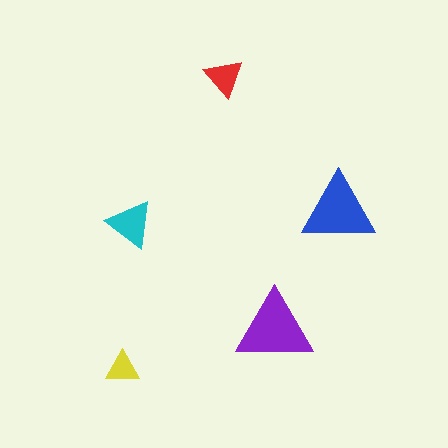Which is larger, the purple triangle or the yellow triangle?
The purple one.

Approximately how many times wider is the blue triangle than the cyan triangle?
About 1.5 times wider.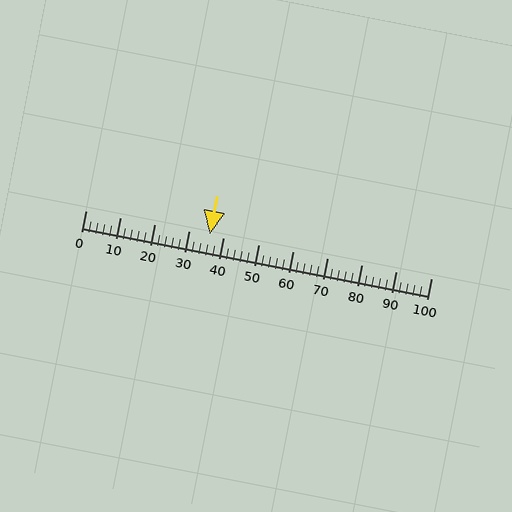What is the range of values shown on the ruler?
The ruler shows values from 0 to 100.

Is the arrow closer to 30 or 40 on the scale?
The arrow is closer to 40.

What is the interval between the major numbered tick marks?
The major tick marks are spaced 10 units apart.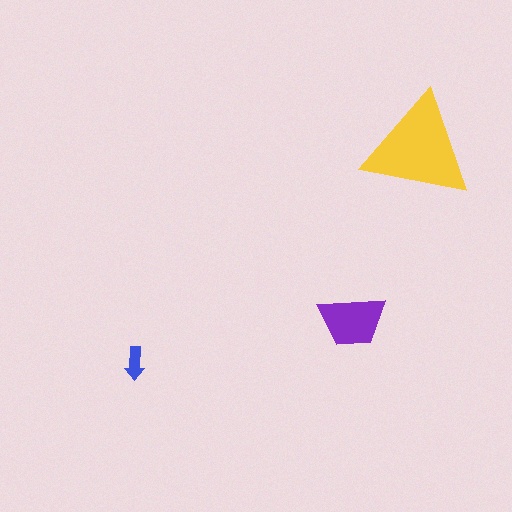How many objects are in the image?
There are 3 objects in the image.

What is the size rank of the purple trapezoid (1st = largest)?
2nd.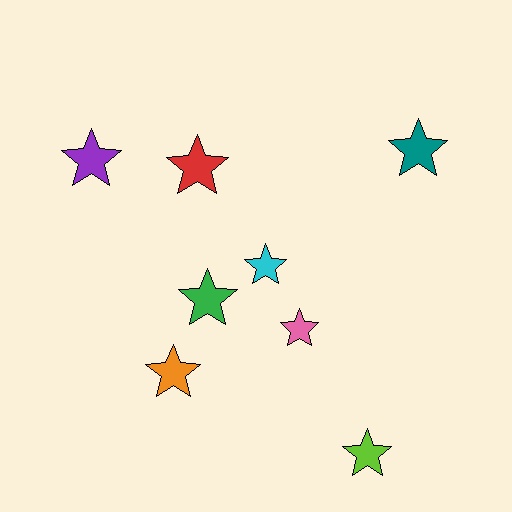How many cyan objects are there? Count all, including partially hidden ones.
There is 1 cyan object.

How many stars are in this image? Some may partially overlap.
There are 8 stars.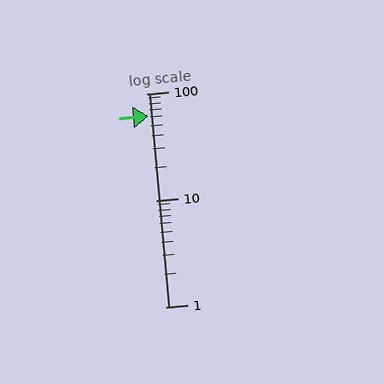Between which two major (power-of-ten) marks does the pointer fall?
The pointer is between 10 and 100.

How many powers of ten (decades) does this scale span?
The scale spans 2 decades, from 1 to 100.